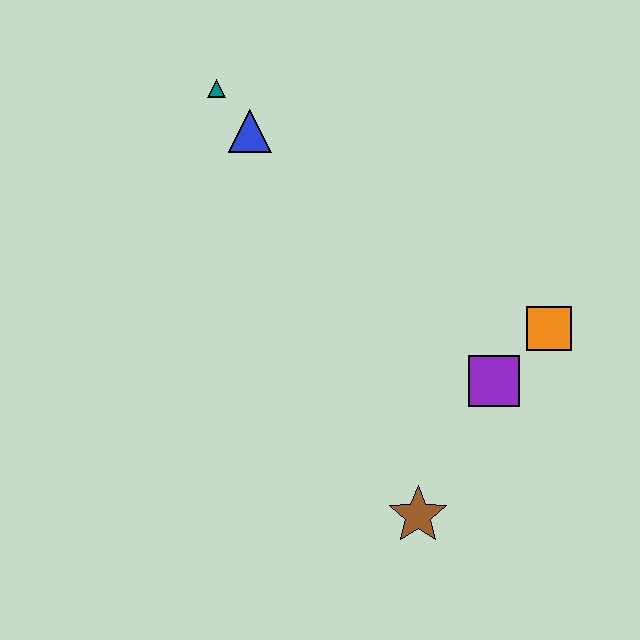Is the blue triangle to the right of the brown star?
No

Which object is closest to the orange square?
The purple square is closest to the orange square.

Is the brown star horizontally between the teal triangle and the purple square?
Yes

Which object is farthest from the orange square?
The teal triangle is farthest from the orange square.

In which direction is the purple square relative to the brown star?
The purple square is above the brown star.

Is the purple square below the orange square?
Yes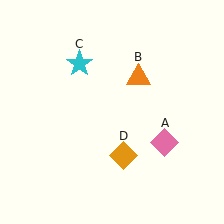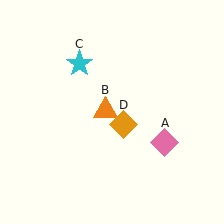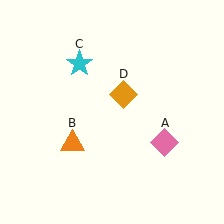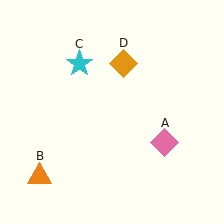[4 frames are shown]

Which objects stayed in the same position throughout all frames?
Pink diamond (object A) and cyan star (object C) remained stationary.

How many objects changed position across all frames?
2 objects changed position: orange triangle (object B), orange diamond (object D).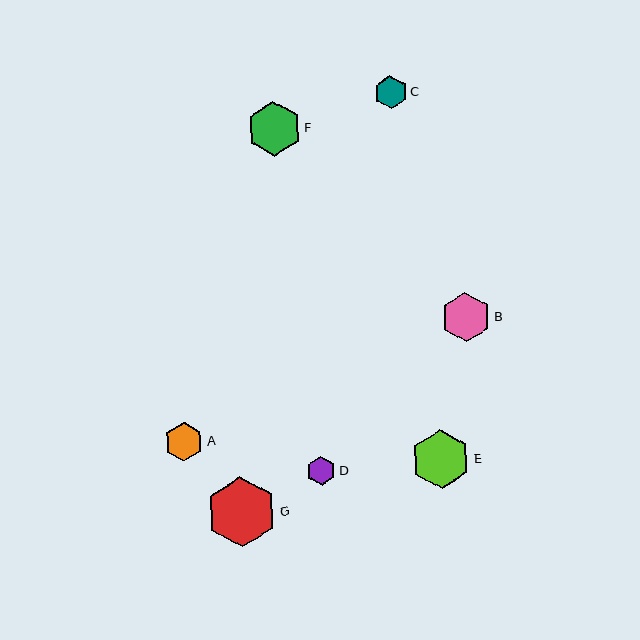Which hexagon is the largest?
Hexagon G is the largest with a size of approximately 70 pixels.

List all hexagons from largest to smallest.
From largest to smallest: G, E, F, B, A, C, D.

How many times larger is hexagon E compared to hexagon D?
Hexagon E is approximately 2.0 times the size of hexagon D.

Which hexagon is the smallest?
Hexagon D is the smallest with a size of approximately 29 pixels.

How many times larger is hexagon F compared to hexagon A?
Hexagon F is approximately 1.4 times the size of hexagon A.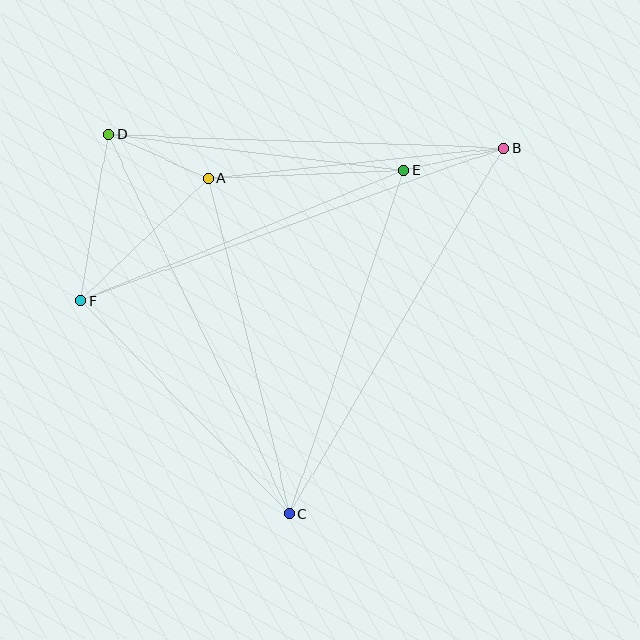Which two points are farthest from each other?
Points B and F are farthest from each other.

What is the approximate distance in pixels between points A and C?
The distance between A and C is approximately 345 pixels.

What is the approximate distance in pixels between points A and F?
The distance between A and F is approximately 177 pixels.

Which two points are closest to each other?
Points B and E are closest to each other.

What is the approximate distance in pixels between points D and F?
The distance between D and F is approximately 169 pixels.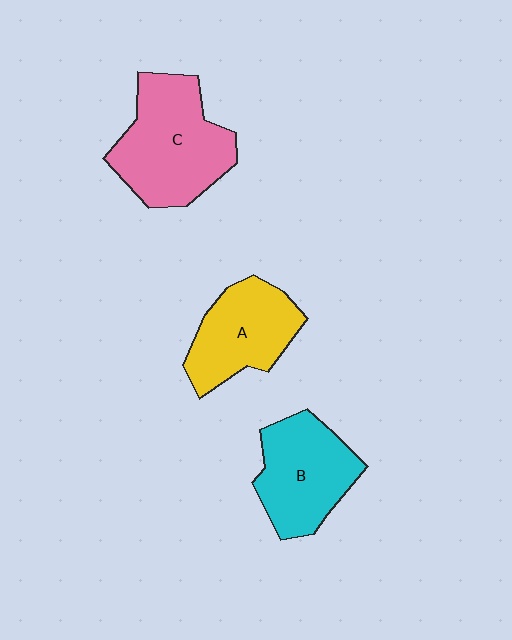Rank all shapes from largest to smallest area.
From largest to smallest: C (pink), B (cyan), A (yellow).